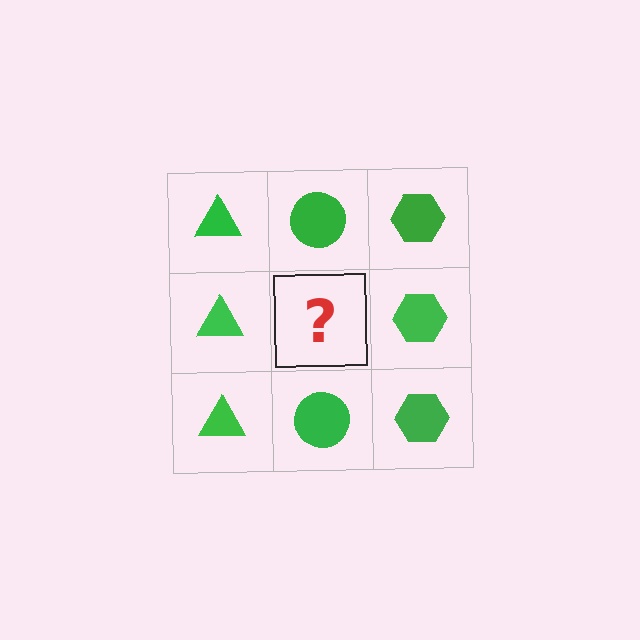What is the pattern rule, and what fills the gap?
The rule is that each column has a consistent shape. The gap should be filled with a green circle.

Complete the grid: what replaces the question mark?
The question mark should be replaced with a green circle.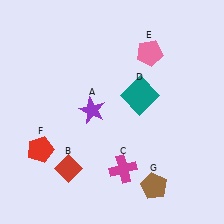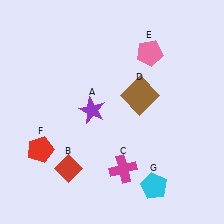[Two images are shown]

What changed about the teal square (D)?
In Image 1, D is teal. In Image 2, it changed to brown.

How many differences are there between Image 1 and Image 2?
There are 2 differences between the two images.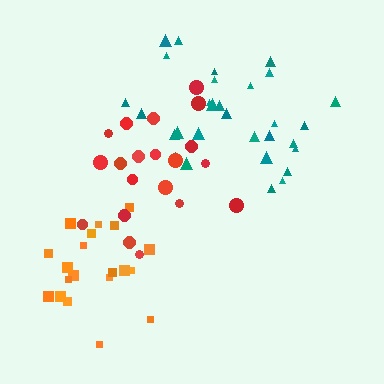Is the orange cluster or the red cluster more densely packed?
Orange.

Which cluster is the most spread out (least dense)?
Red.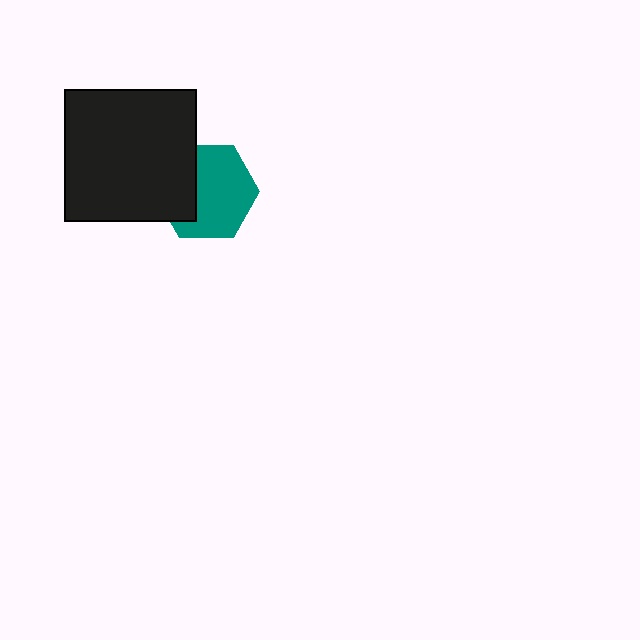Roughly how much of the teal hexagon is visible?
Most of it is visible (roughly 66%).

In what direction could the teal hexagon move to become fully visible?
The teal hexagon could move right. That would shift it out from behind the black square entirely.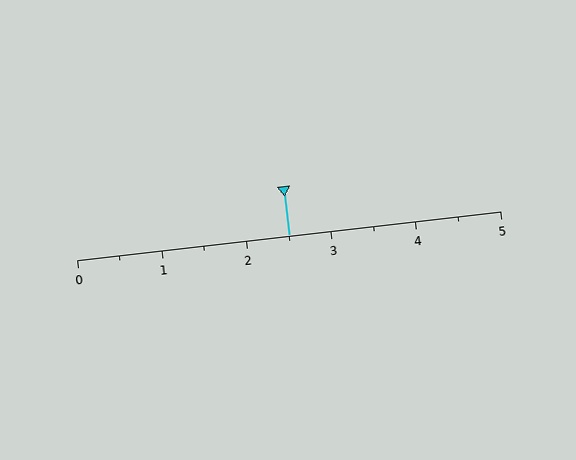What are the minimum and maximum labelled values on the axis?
The axis runs from 0 to 5.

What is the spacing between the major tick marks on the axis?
The major ticks are spaced 1 apart.